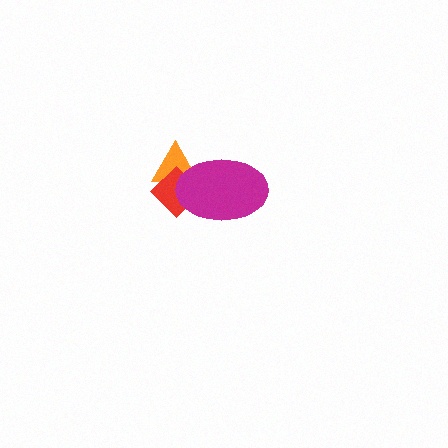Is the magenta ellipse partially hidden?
No, no other shape covers it.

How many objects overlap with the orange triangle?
2 objects overlap with the orange triangle.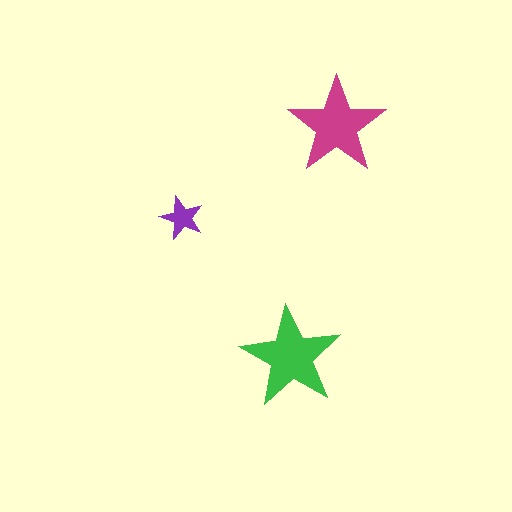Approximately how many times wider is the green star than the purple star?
About 2.5 times wider.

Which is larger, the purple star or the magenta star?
The magenta one.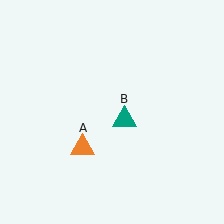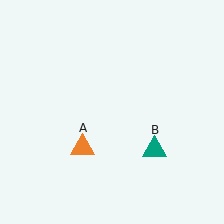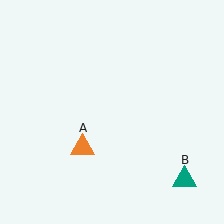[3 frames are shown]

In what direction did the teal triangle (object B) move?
The teal triangle (object B) moved down and to the right.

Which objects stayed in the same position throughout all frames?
Orange triangle (object A) remained stationary.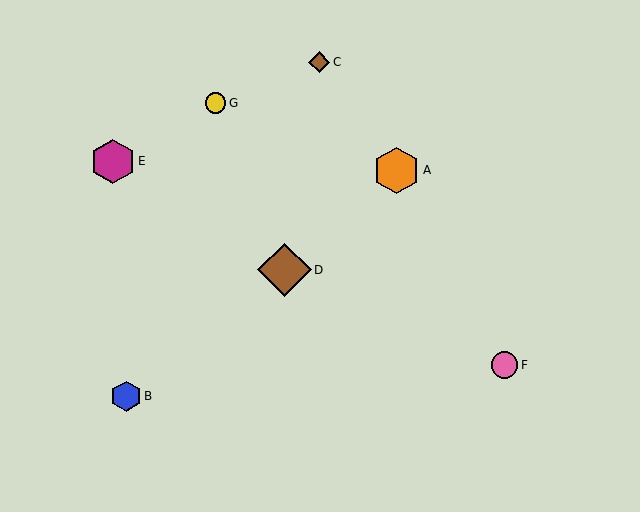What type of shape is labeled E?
Shape E is a magenta hexagon.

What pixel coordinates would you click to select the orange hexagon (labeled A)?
Click at (397, 170) to select the orange hexagon A.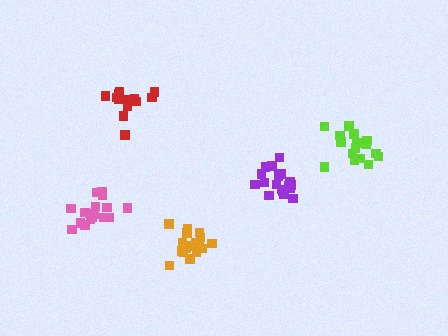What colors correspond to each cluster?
The clusters are colored: purple, red, pink, orange, lime.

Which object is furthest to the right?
The lime cluster is rightmost.